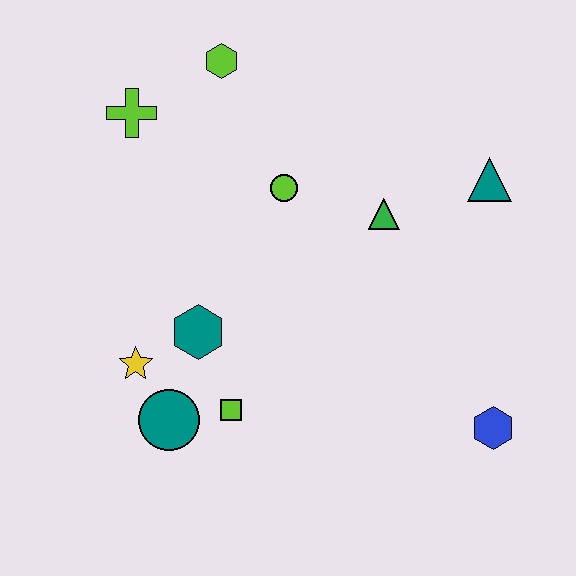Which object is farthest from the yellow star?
The teal triangle is farthest from the yellow star.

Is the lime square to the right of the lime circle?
No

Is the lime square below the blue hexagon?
No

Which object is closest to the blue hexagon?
The green triangle is closest to the blue hexagon.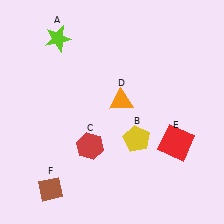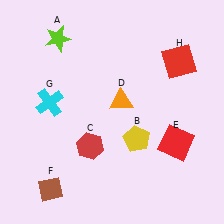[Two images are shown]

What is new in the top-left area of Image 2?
A cyan cross (G) was added in the top-left area of Image 2.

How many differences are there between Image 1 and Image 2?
There are 2 differences between the two images.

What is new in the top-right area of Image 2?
A red square (H) was added in the top-right area of Image 2.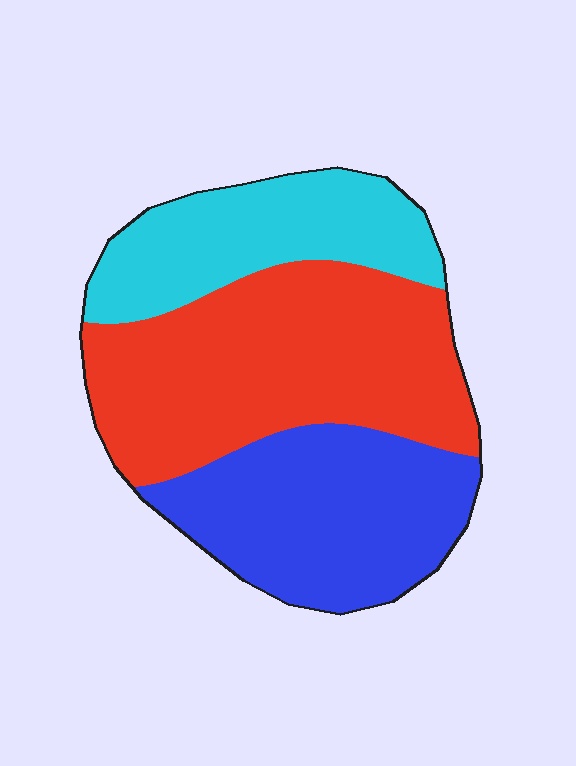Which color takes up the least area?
Cyan, at roughly 25%.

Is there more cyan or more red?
Red.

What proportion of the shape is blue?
Blue covers 32% of the shape.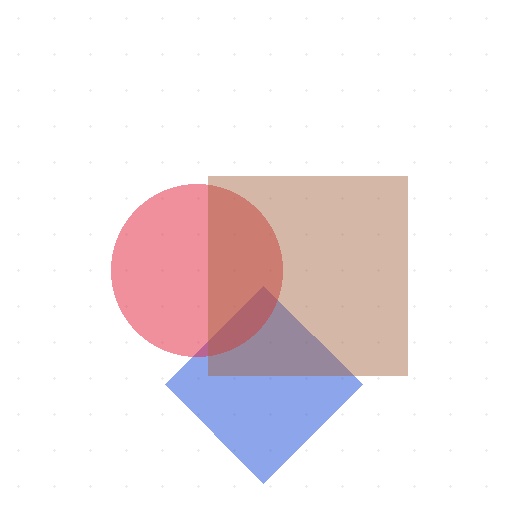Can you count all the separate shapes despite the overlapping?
Yes, there are 3 separate shapes.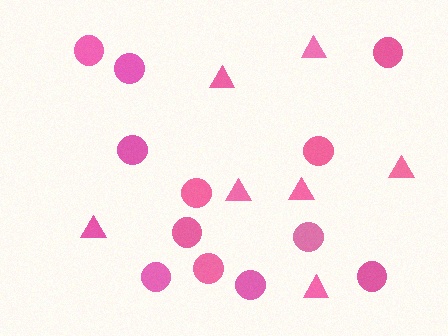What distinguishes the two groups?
There are 2 groups: one group of circles (12) and one group of triangles (7).